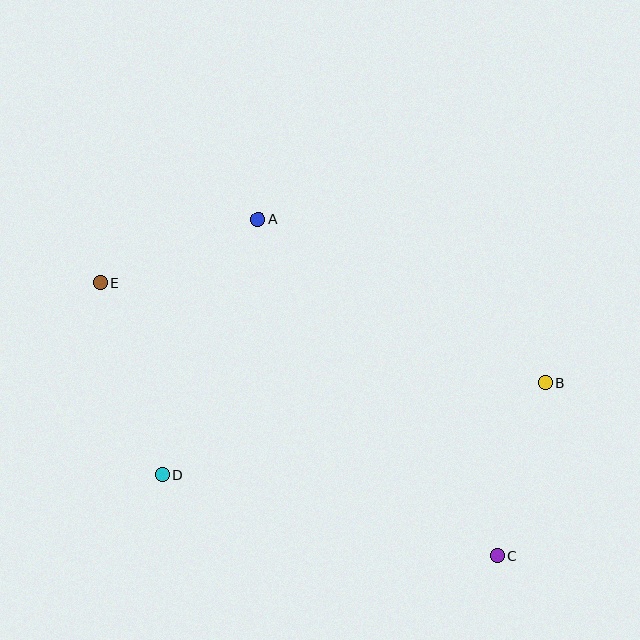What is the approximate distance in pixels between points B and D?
The distance between B and D is approximately 393 pixels.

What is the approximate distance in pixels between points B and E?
The distance between B and E is approximately 455 pixels.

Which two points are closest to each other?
Points A and E are closest to each other.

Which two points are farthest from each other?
Points C and E are farthest from each other.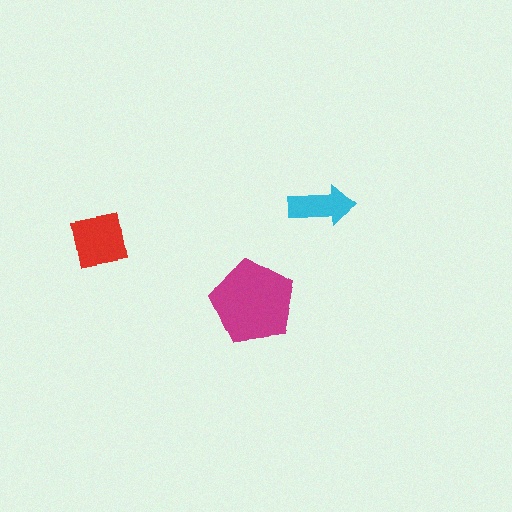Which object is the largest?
The magenta pentagon.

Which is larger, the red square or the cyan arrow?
The red square.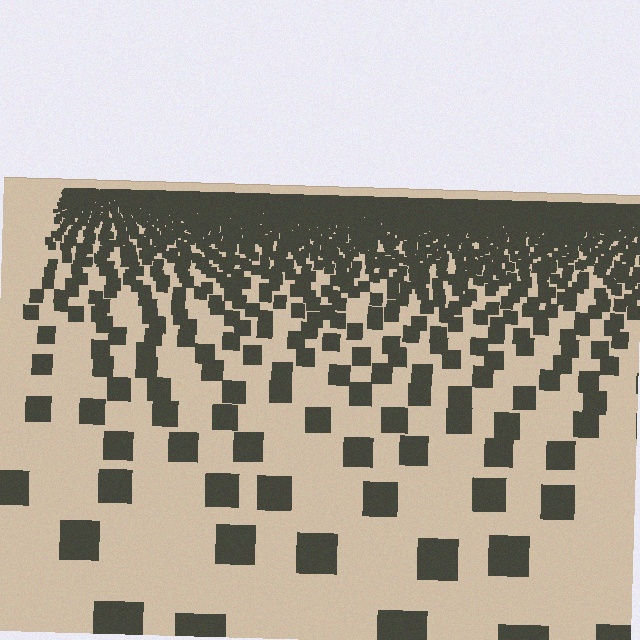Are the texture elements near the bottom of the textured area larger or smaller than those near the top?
Larger. Near the bottom, elements are closer to the viewer and appear at a bigger on-screen size.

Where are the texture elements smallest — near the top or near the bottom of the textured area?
Near the top.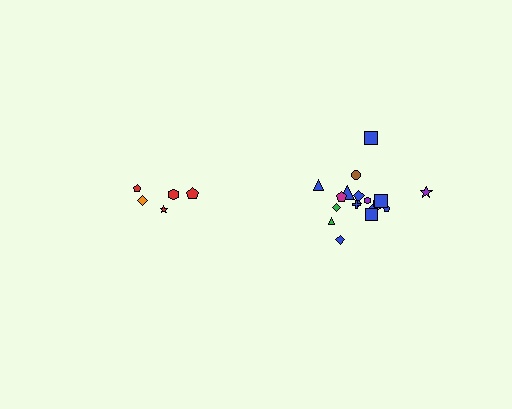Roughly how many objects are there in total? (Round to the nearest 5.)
Roughly 25 objects in total.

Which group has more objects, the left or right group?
The right group.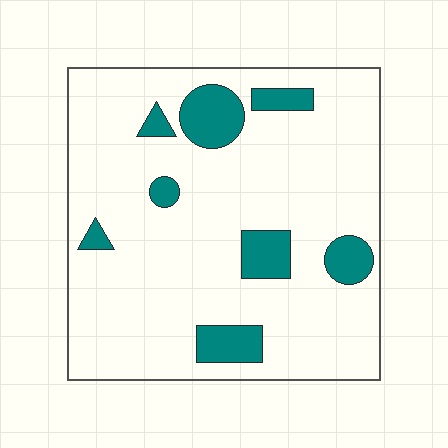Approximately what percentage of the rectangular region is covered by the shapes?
Approximately 15%.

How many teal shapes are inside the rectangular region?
8.